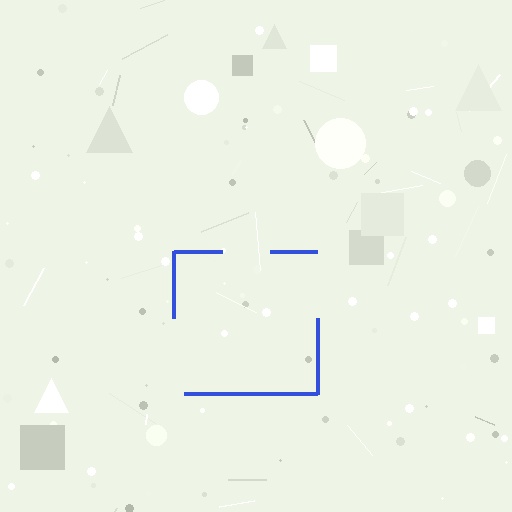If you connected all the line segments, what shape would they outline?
They would outline a square.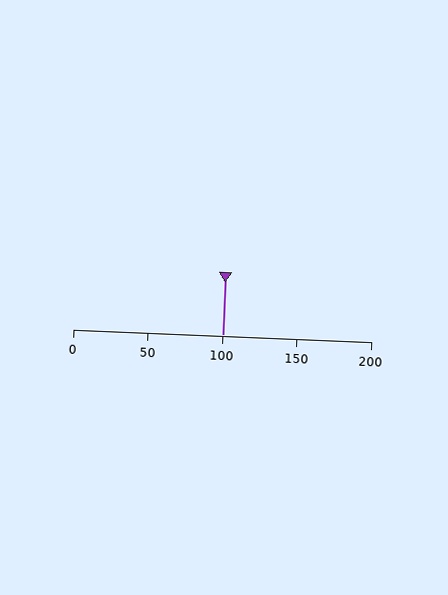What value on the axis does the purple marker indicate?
The marker indicates approximately 100.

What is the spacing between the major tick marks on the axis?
The major ticks are spaced 50 apart.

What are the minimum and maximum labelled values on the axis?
The axis runs from 0 to 200.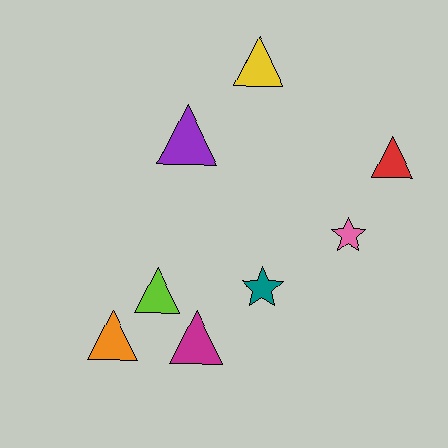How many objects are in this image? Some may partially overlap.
There are 8 objects.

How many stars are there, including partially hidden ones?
There are 2 stars.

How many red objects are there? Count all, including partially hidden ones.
There is 1 red object.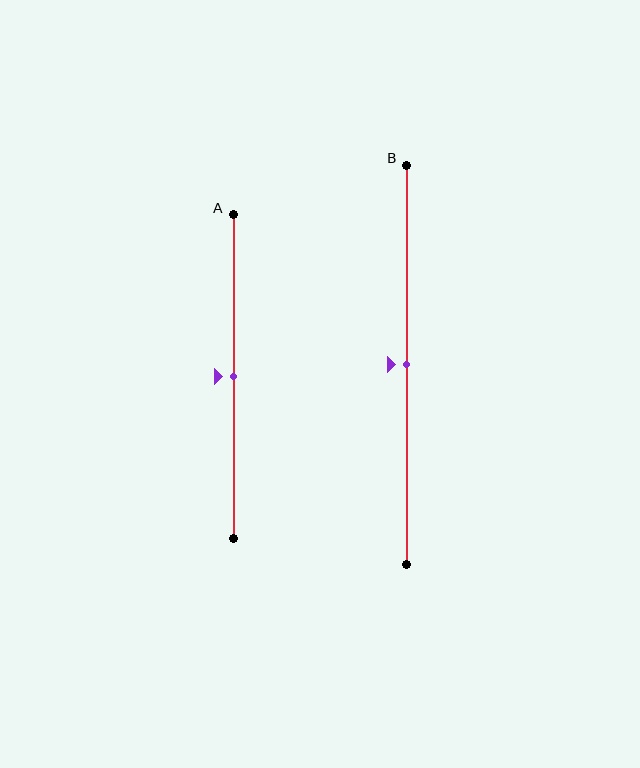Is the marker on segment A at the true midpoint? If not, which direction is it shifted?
Yes, the marker on segment A is at the true midpoint.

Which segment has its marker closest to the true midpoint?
Segment A has its marker closest to the true midpoint.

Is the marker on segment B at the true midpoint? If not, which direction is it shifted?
Yes, the marker on segment B is at the true midpoint.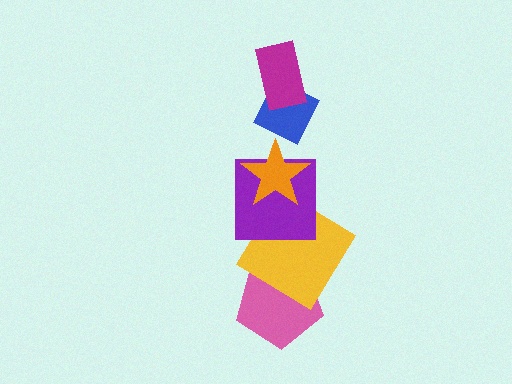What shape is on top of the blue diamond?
The magenta rectangle is on top of the blue diamond.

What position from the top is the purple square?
The purple square is 4th from the top.